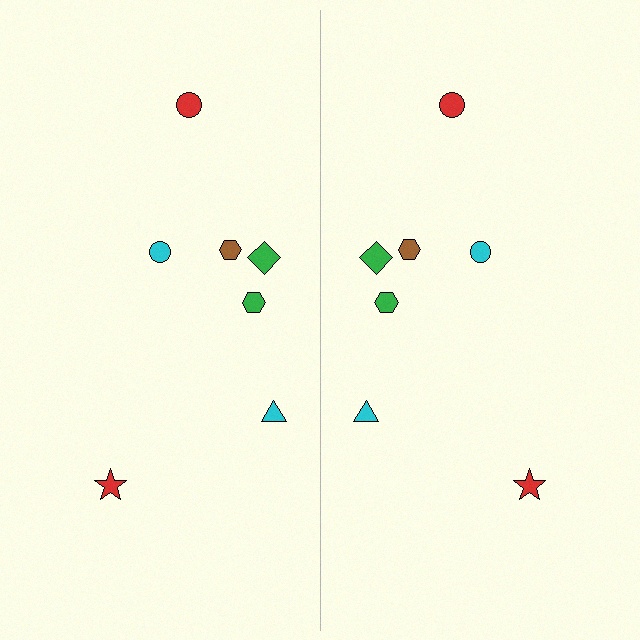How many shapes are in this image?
There are 14 shapes in this image.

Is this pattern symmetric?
Yes, this pattern has bilateral (reflection) symmetry.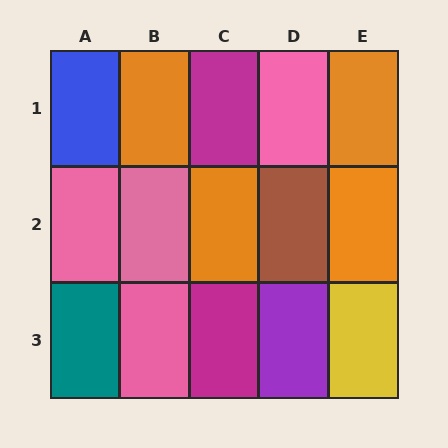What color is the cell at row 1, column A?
Blue.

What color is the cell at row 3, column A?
Teal.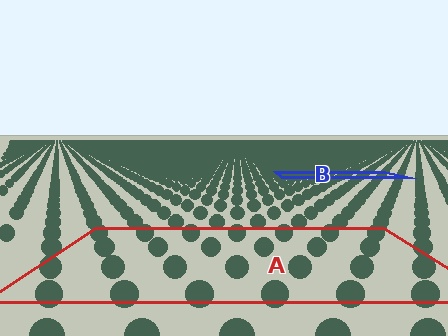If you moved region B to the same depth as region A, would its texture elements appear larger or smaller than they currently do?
They would appear larger. At a closer depth, the same texture elements are projected at a bigger on-screen size.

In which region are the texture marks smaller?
The texture marks are smaller in region B, because it is farther away.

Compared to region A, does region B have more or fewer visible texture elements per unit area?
Region B has more texture elements per unit area — they are packed more densely because it is farther away.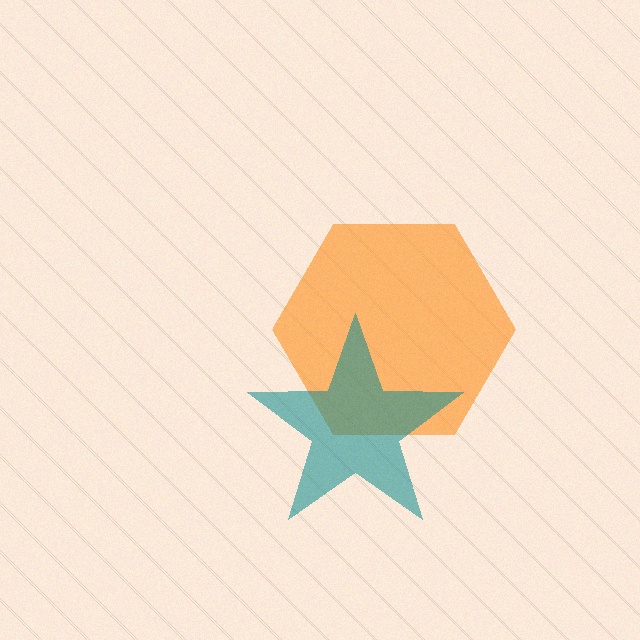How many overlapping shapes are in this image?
There are 2 overlapping shapes in the image.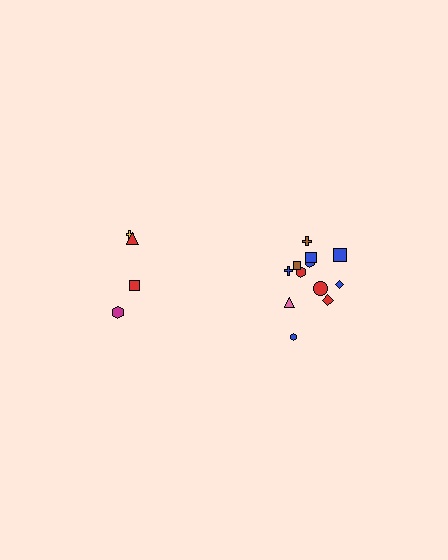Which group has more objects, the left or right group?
The right group.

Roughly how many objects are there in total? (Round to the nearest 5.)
Roughly 15 objects in total.